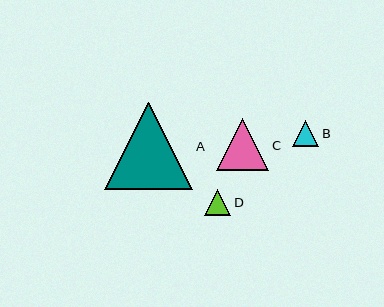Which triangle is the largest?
Triangle A is the largest with a size of approximately 88 pixels.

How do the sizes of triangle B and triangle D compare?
Triangle B and triangle D are approximately the same size.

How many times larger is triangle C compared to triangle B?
Triangle C is approximately 2.0 times the size of triangle B.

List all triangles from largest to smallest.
From largest to smallest: A, C, B, D.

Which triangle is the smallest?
Triangle D is the smallest with a size of approximately 26 pixels.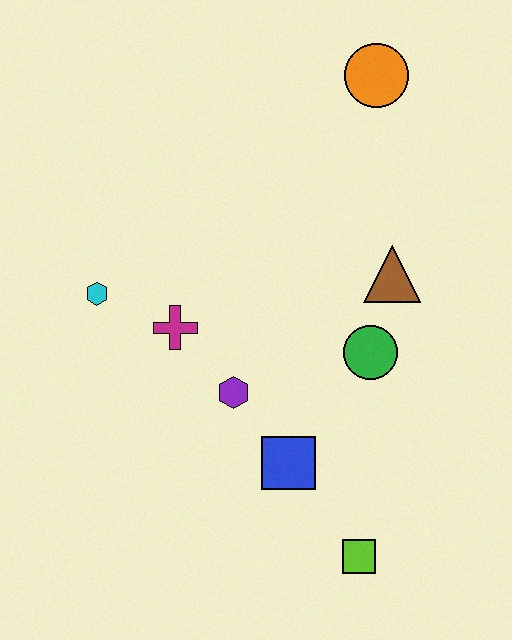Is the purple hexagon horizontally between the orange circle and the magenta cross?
Yes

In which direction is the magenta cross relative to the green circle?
The magenta cross is to the left of the green circle.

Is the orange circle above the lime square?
Yes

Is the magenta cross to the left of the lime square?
Yes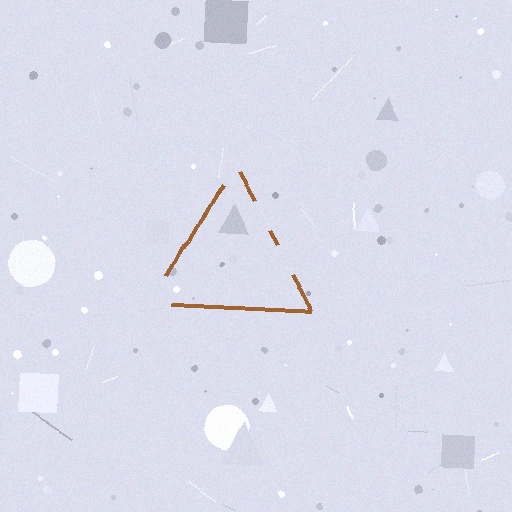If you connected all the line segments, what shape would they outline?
They would outline a triangle.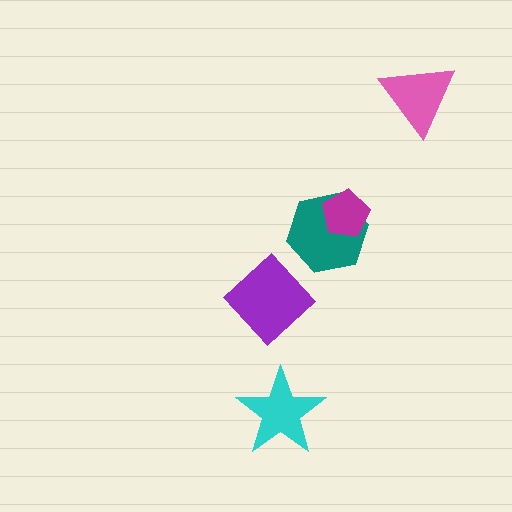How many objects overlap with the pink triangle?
0 objects overlap with the pink triangle.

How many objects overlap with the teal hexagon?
1 object overlaps with the teal hexagon.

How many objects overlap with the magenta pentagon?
1 object overlaps with the magenta pentagon.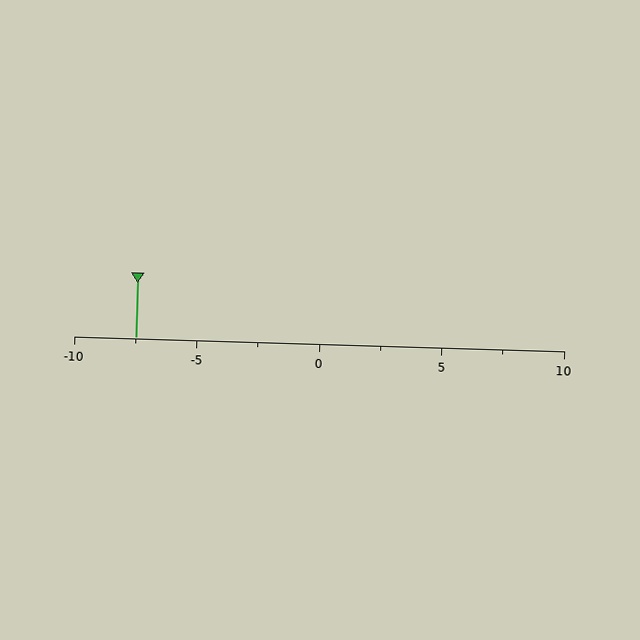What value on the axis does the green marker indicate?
The marker indicates approximately -7.5.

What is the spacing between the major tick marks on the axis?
The major ticks are spaced 5 apart.